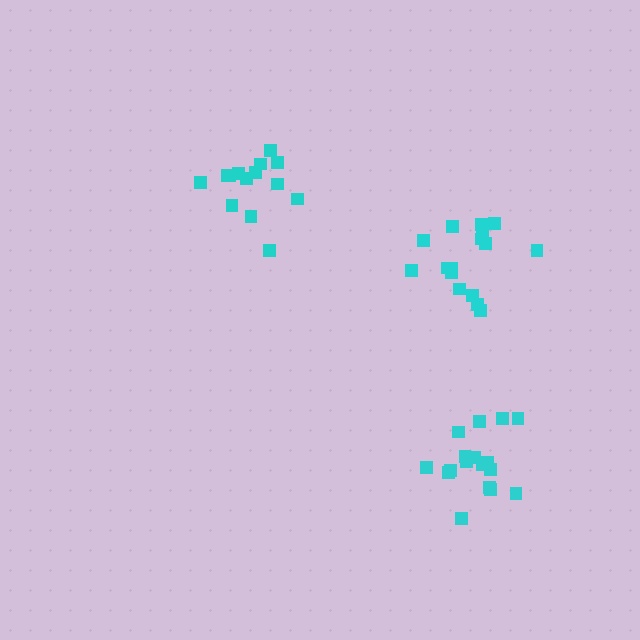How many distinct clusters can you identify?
There are 3 distinct clusters.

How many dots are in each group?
Group 1: 14 dots, Group 2: 17 dots, Group 3: 16 dots (47 total).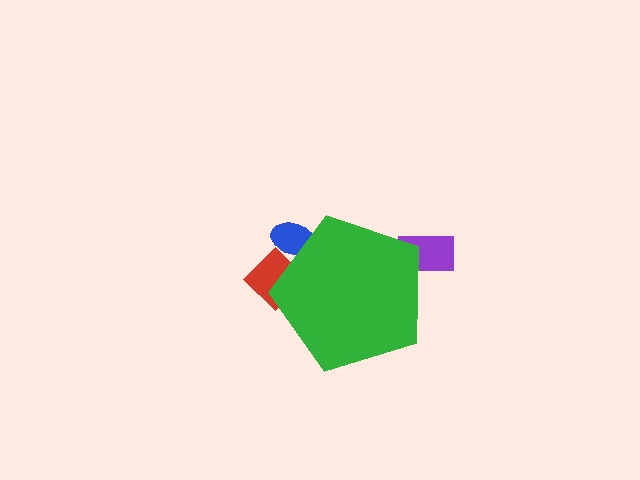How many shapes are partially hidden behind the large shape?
3 shapes are partially hidden.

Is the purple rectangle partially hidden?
Yes, the purple rectangle is partially hidden behind the green pentagon.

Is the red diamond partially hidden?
Yes, the red diamond is partially hidden behind the green pentagon.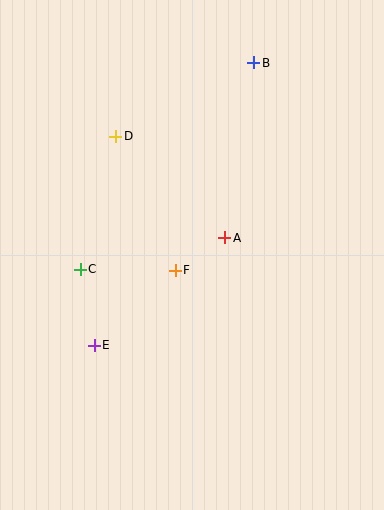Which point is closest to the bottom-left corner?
Point E is closest to the bottom-left corner.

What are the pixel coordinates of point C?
Point C is at (80, 269).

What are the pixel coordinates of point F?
Point F is at (175, 270).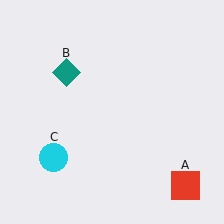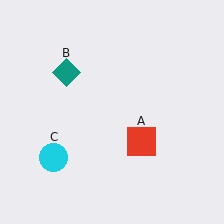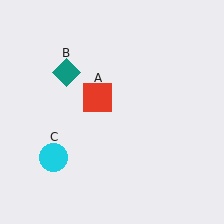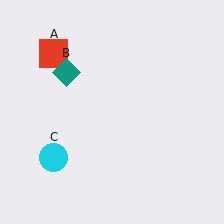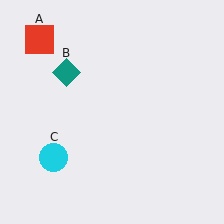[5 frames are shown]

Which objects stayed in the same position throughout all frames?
Teal diamond (object B) and cyan circle (object C) remained stationary.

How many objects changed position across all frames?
1 object changed position: red square (object A).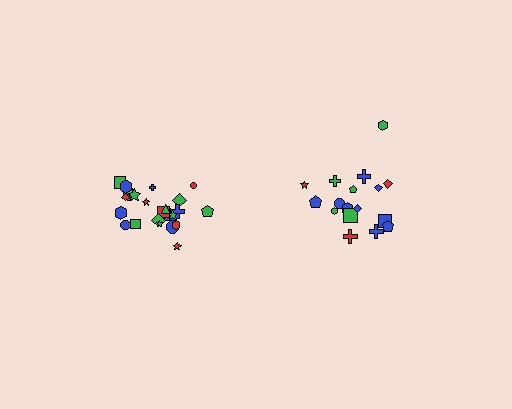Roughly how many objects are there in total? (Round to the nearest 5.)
Roughly 45 objects in total.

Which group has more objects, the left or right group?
The left group.